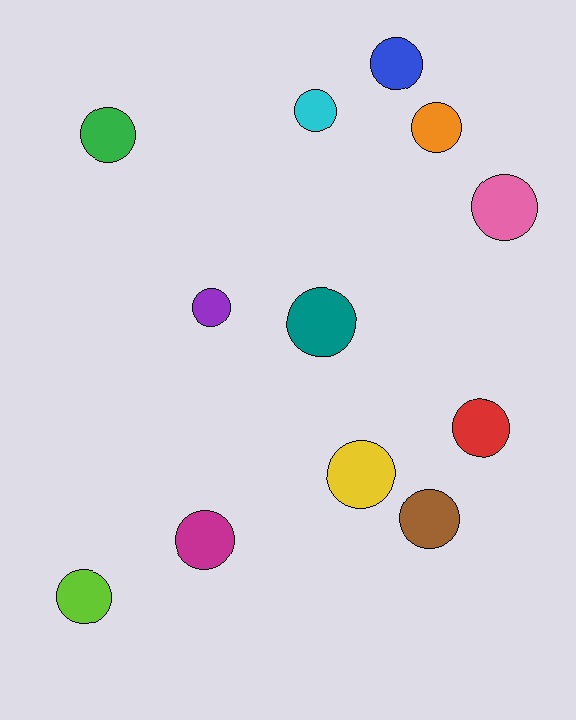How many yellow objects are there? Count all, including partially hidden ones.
There is 1 yellow object.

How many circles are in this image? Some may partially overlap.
There are 12 circles.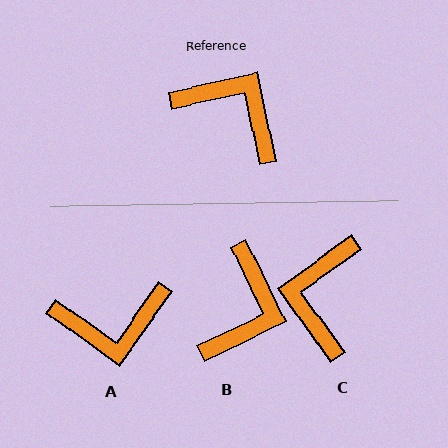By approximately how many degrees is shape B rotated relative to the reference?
Approximately 76 degrees clockwise.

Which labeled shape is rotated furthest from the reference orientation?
A, about 138 degrees away.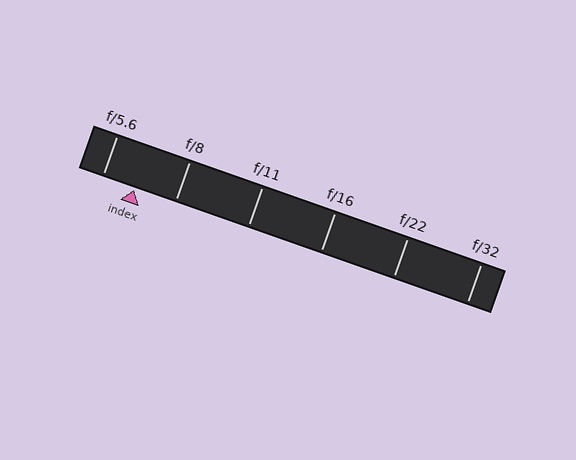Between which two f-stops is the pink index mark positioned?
The index mark is between f/5.6 and f/8.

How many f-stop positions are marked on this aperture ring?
There are 6 f-stop positions marked.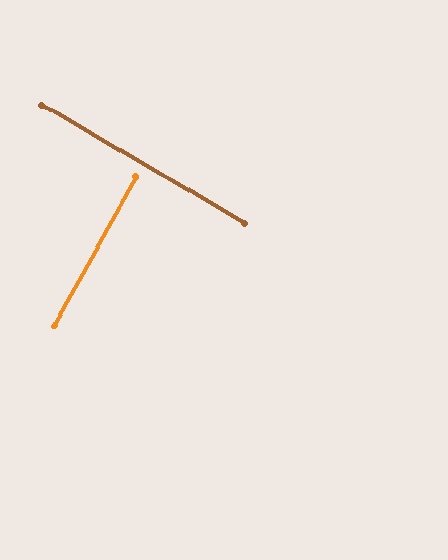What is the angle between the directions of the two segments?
Approximately 88 degrees.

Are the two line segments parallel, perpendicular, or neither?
Perpendicular — they meet at approximately 88°.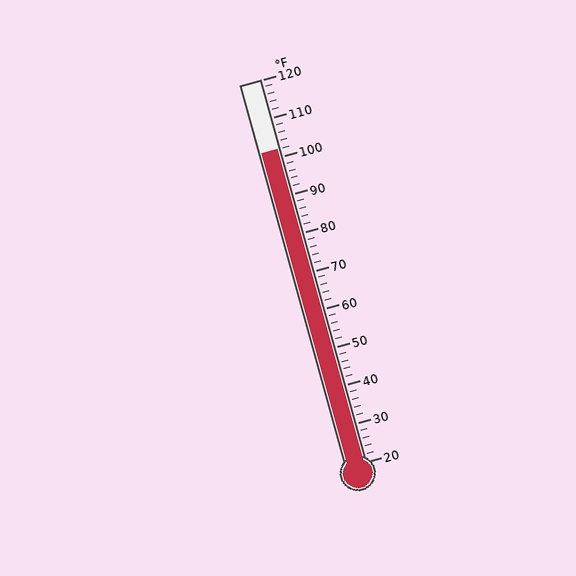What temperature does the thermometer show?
The thermometer shows approximately 102°F.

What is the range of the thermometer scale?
The thermometer scale ranges from 20°F to 120°F.